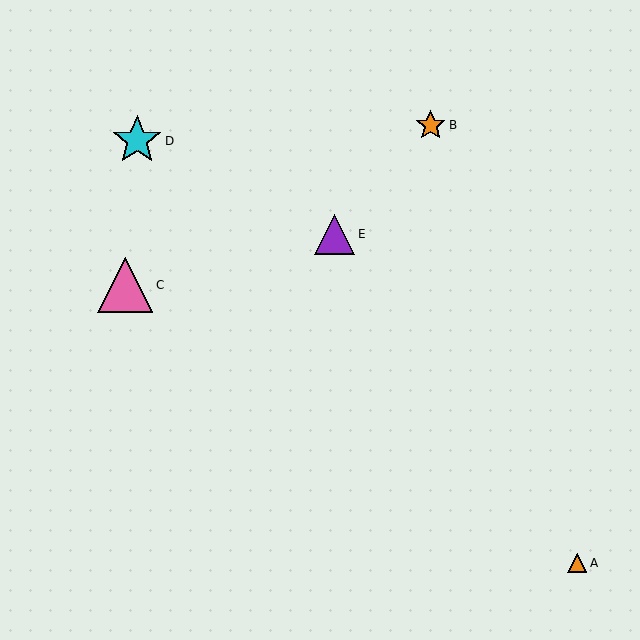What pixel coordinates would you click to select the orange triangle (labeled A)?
Click at (577, 563) to select the orange triangle A.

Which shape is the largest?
The pink triangle (labeled C) is the largest.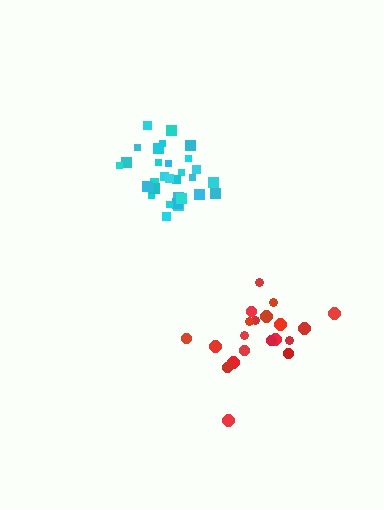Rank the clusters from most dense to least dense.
cyan, red.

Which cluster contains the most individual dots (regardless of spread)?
Cyan (31).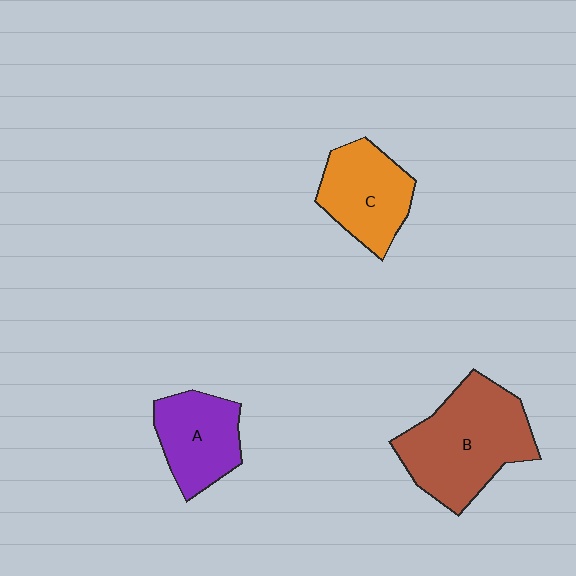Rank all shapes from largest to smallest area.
From largest to smallest: B (brown), C (orange), A (purple).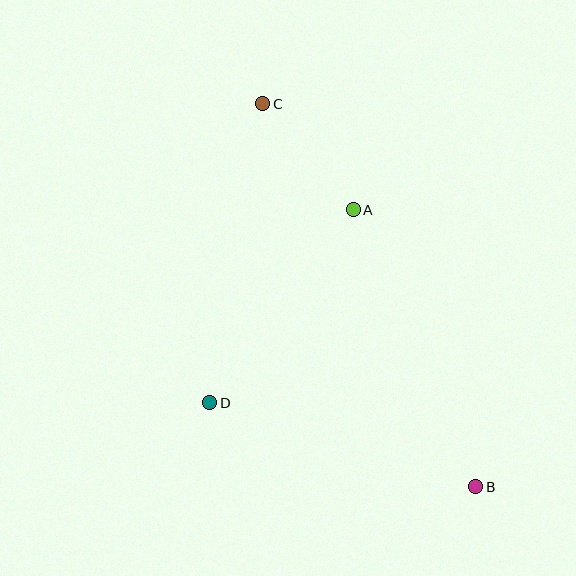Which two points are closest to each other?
Points A and C are closest to each other.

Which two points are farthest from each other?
Points B and C are farthest from each other.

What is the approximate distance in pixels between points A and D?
The distance between A and D is approximately 241 pixels.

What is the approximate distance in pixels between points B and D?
The distance between B and D is approximately 279 pixels.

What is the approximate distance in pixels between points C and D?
The distance between C and D is approximately 304 pixels.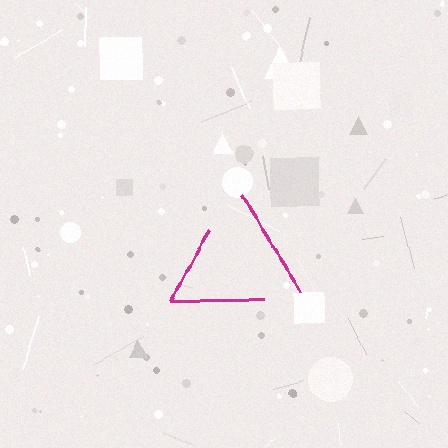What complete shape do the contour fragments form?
The contour fragments form a triangle.